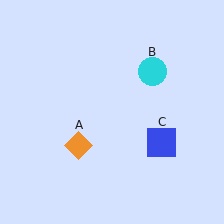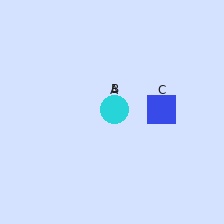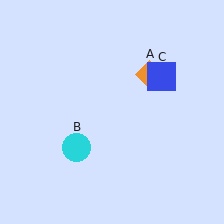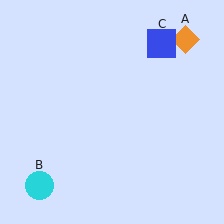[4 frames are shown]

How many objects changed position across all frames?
3 objects changed position: orange diamond (object A), cyan circle (object B), blue square (object C).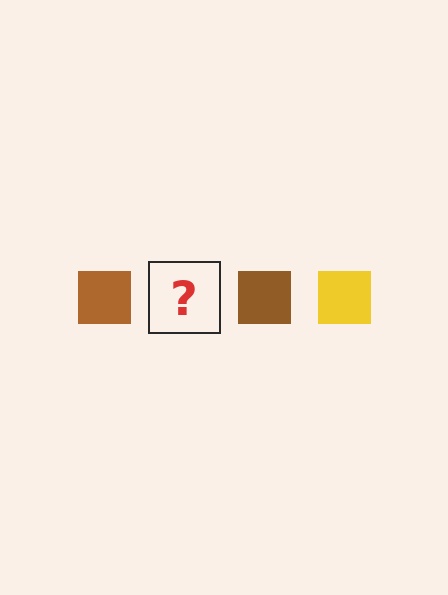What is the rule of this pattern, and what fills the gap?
The rule is that the pattern cycles through brown, yellow squares. The gap should be filled with a yellow square.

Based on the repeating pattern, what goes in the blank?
The blank should be a yellow square.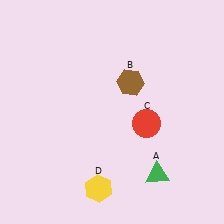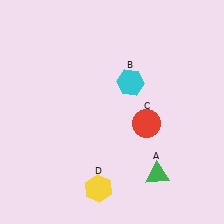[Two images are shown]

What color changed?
The hexagon (B) changed from brown in Image 1 to cyan in Image 2.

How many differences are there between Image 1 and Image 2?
There is 1 difference between the two images.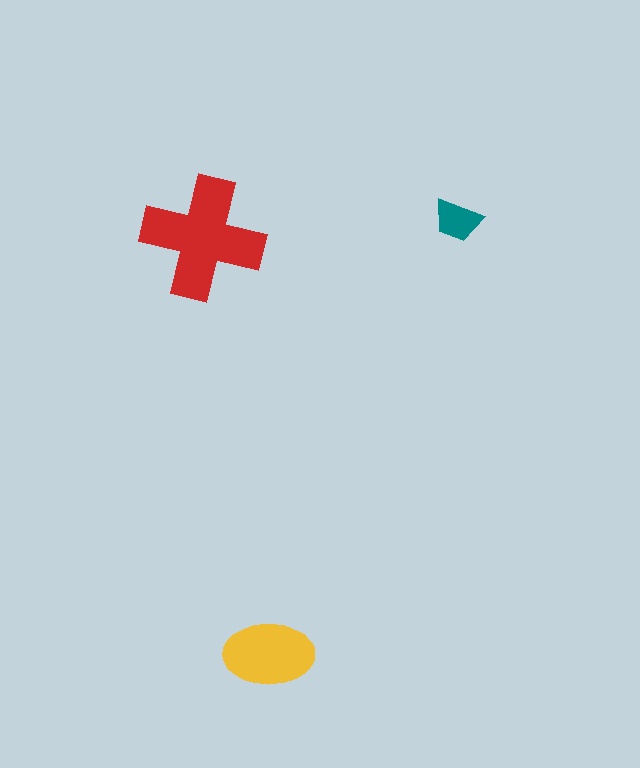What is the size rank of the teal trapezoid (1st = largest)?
3rd.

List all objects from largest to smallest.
The red cross, the yellow ellipse, the teal trapezoid.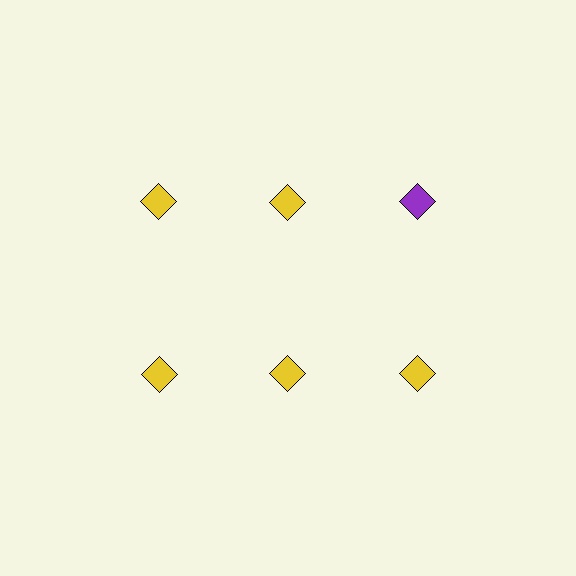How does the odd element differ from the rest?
It has a different color: purple instead of yellow.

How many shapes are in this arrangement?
There are 6 shapes arranged in a grid pattern.